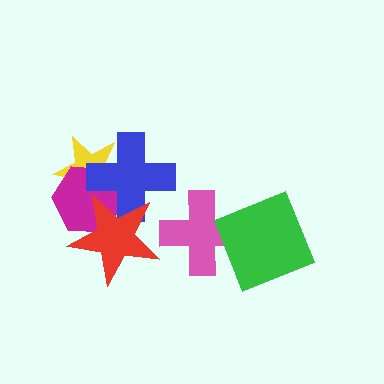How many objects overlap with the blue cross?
3 objects overlap with the blue cross.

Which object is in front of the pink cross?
The green square is in front of the pink cross.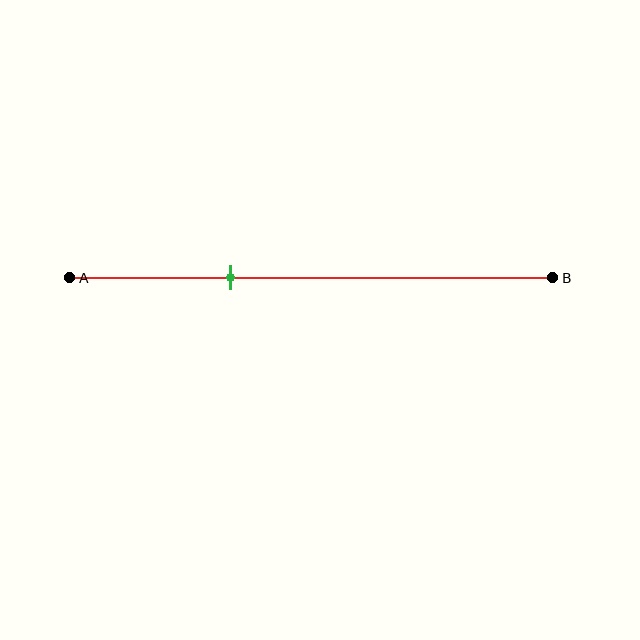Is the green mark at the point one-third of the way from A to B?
Yes, the mark is approximately at the one-third point.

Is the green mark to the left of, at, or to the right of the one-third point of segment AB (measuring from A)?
The green mark is approximately at the one-third point of segment AB.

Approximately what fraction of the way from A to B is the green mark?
The green mark is approximately 35% of the way from A to B.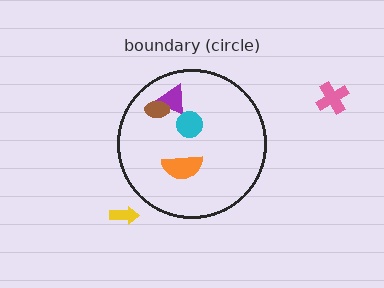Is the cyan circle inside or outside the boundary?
Inside.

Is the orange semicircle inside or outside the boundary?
Inside.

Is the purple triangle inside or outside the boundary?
Inside.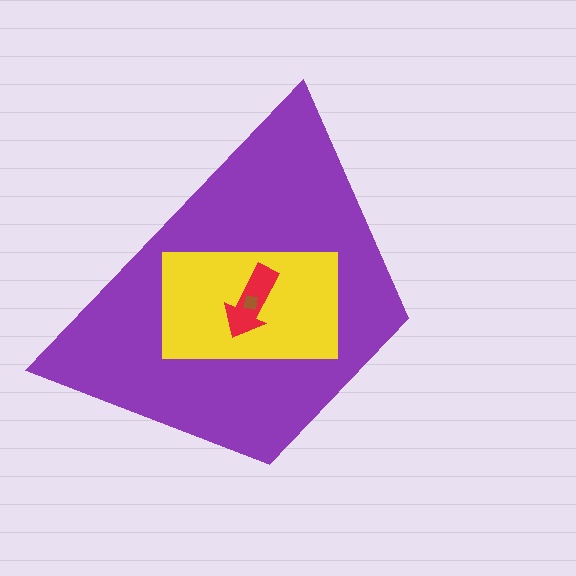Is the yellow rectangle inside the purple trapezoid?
Yes.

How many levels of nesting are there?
4.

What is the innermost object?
The brown square.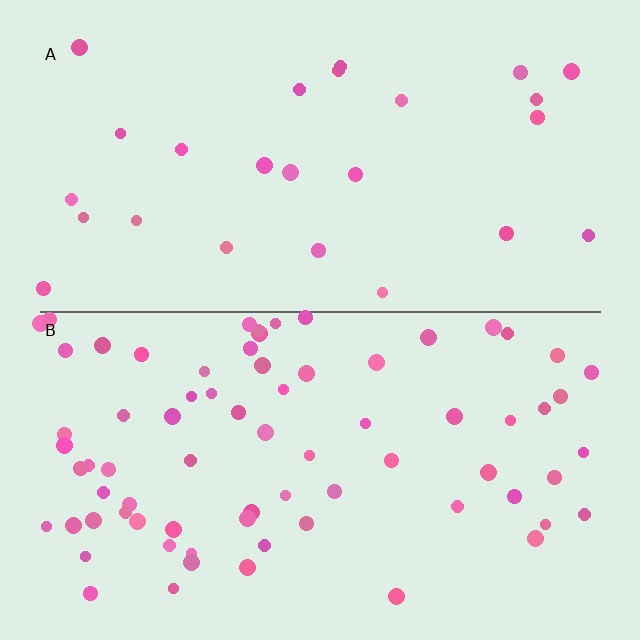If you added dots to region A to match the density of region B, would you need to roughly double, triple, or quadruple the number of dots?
Approximately triple.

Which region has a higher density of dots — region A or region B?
B (the bottom).